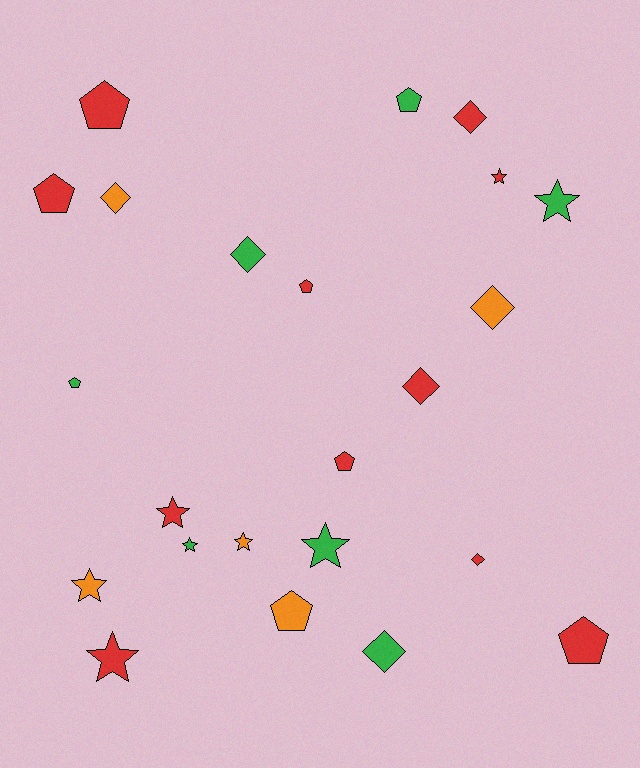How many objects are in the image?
There are 23 objects.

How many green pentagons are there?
There are 2 green pentagons.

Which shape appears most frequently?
Star, with 8 objects.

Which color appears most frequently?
Red, with 11 objects.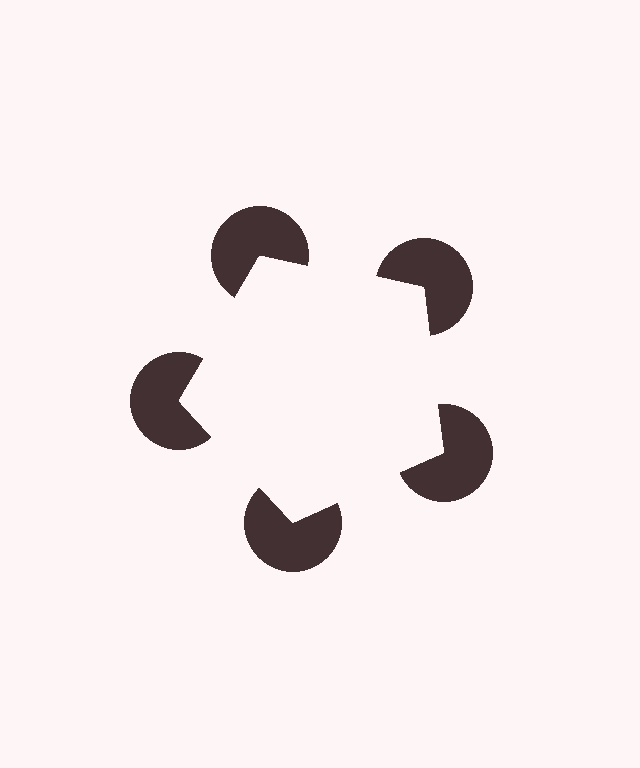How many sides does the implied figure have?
5 sides.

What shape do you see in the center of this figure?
An illusory pentagon — its edges are inferred from the aligned wedge cuts in the pac-man discs, not physically drawn.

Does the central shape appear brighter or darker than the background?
It typically appears slightly brighter than the background, even though no actual brightness change is drawn.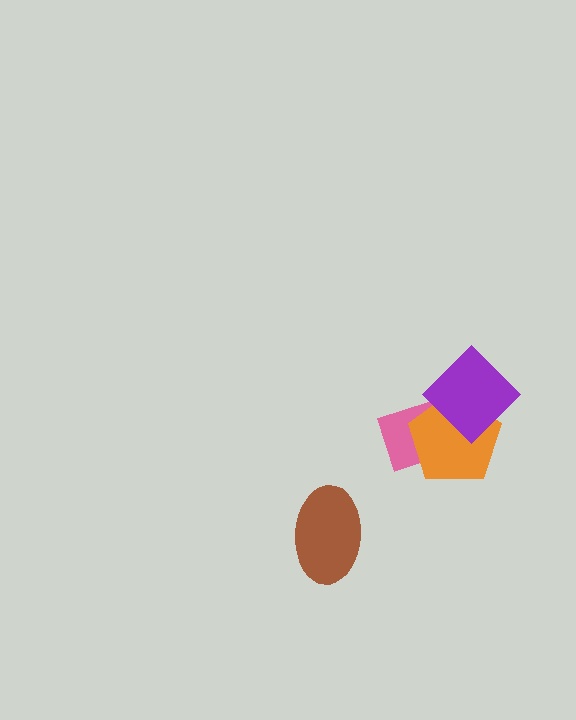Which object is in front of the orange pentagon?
The purple diamond is in front of the orange pentagon.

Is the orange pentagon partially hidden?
Yes, it is partially covered by another shape.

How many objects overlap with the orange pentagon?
2 objects overlap with the orange pentagon.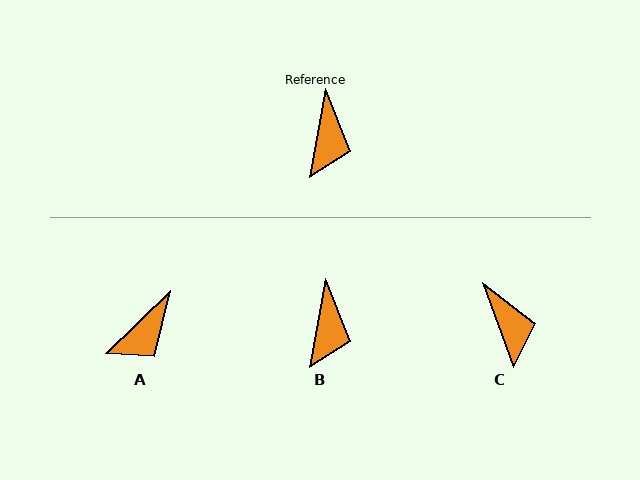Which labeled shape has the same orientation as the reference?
B.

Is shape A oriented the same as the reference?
No, it is off by about 36 degrees.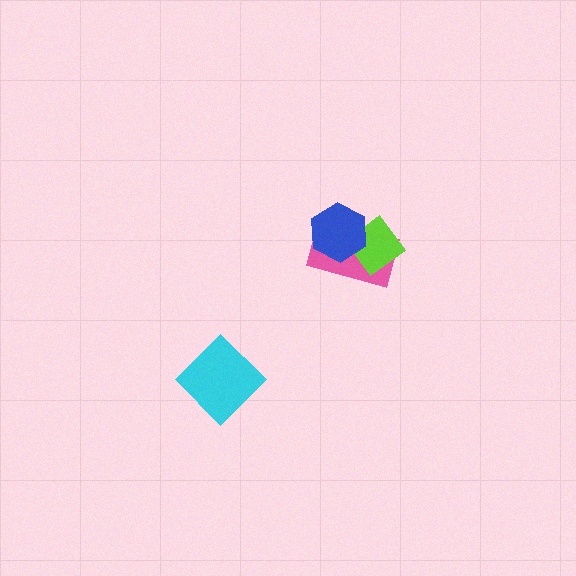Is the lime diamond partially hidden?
Yes, it is partially covered by another shape.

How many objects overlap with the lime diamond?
2 objects overlap with the lime diamond.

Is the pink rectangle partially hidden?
Yes, it is partially covered by another shape.